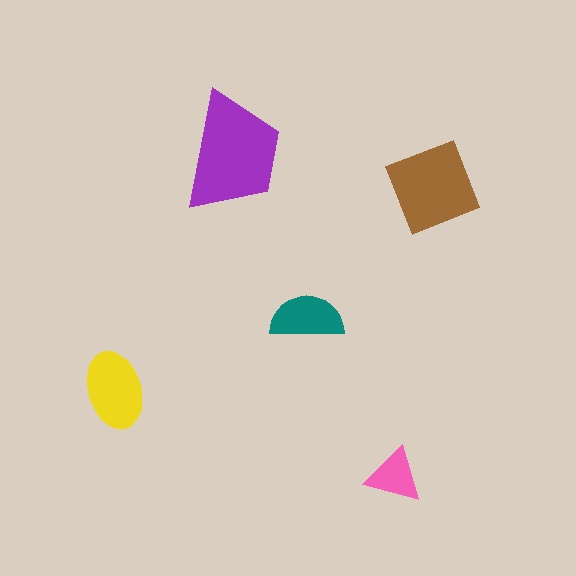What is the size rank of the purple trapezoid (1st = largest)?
1st.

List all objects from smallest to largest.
The pink triangle, the teal semicircle, the yellow ellipse, the brown diamond, the purple trapezoid.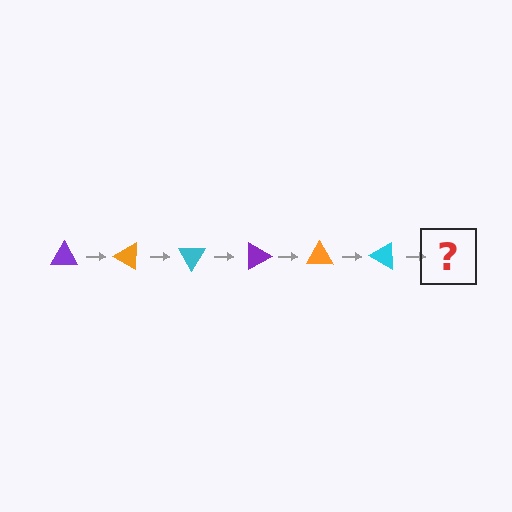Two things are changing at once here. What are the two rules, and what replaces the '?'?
The two rules are that it rotates 30 degrees each step and the color cycles through purple, orange, and cyan. The '?' should be a purple triangle, rotated 180 degrees from the start.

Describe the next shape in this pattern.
It should be a purple triangle, rotated 180 degrees from the start.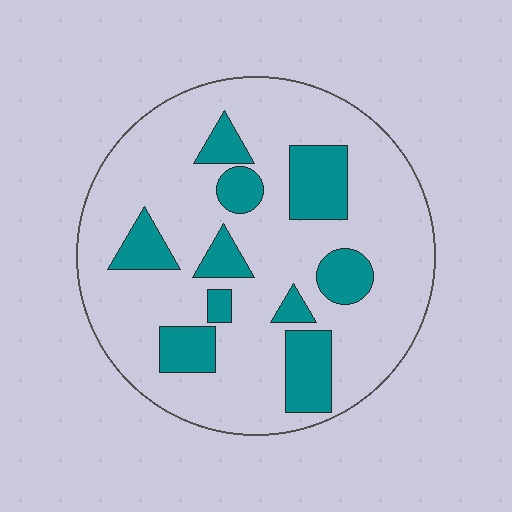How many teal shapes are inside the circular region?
10.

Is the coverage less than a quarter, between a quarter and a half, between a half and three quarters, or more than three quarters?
Less than a quarter.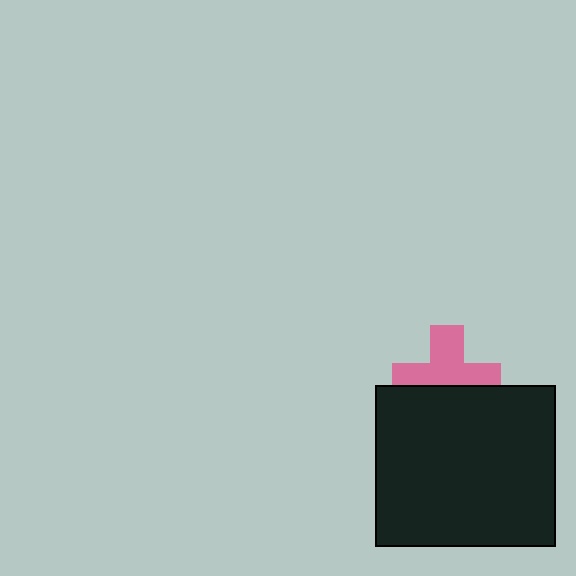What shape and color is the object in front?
The object in front is a black rectangle.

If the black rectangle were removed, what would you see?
You would see the complete pink cross.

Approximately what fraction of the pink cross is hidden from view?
Roughly 39% of the pink cross is hidden behind the black rectangle.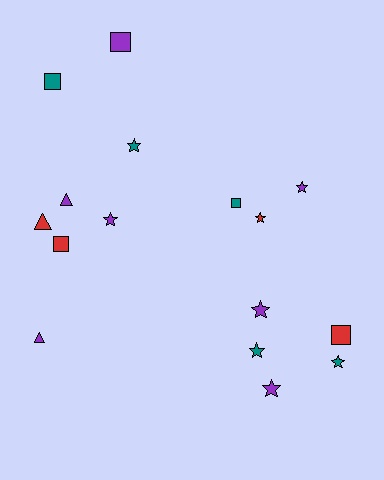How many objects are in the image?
There are 16 objects.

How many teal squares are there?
There are 2 teal squares.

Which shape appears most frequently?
Star, with 8 objects.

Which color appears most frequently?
Purple, with 7 objects.